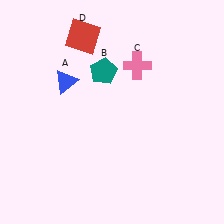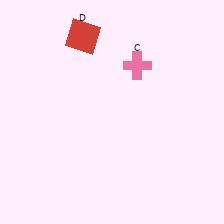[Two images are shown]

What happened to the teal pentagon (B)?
The teal pentagon (B) was removed in Image 2. It was in the top-left area of Image 1.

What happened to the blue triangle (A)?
The blue triangle (A) was removed in Image 2. It was in the top-left area of Image 1.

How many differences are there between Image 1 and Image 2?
There are 2 differences between the two images.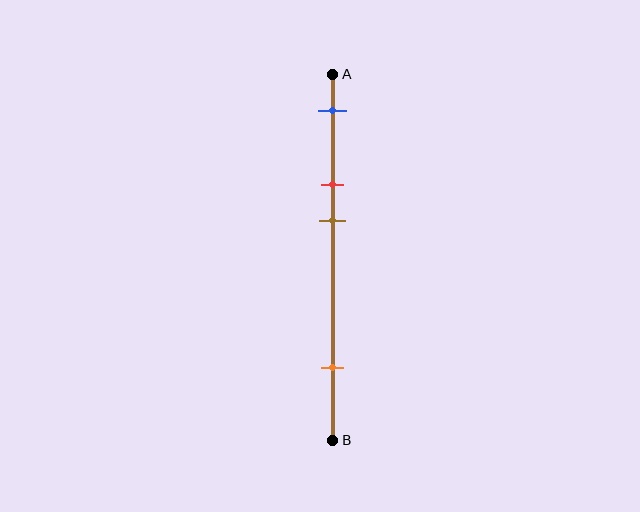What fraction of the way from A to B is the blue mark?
The blue mark is approximately 10% (0.1) of the way from A to B.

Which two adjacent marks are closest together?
The red and brown marks are the closest adjacent pair.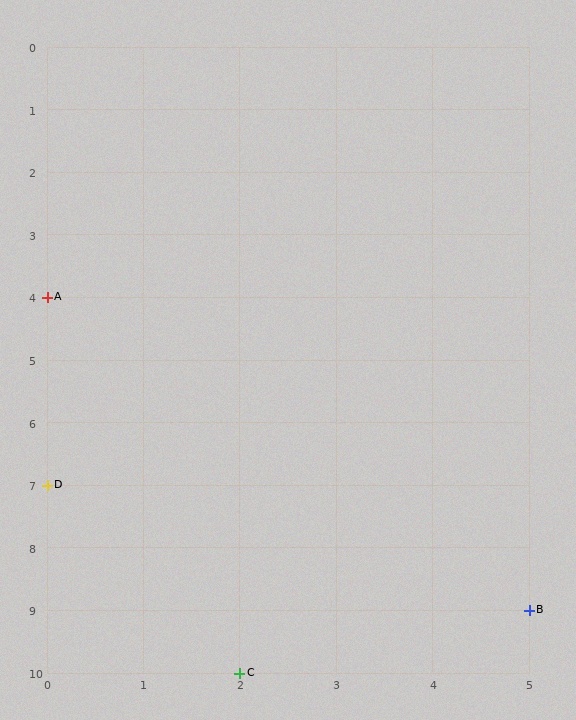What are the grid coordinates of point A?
Point A is at grid coordinates (0, 4).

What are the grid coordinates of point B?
Point B is at grid coordinates (5, 9).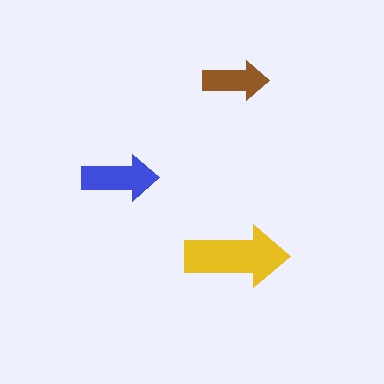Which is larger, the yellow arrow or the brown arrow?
The yellow one.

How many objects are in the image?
There are 3 objects in the image.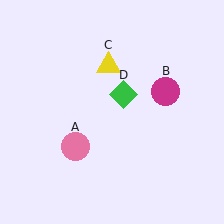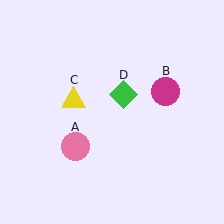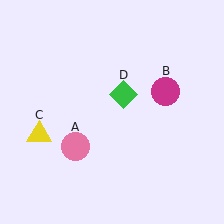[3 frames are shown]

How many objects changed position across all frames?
1 object changed position: yellow triangle (object C).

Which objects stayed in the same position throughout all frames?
Pink circle (object A) and magenta circle (object B) and green diamond (object D) remained stationary.